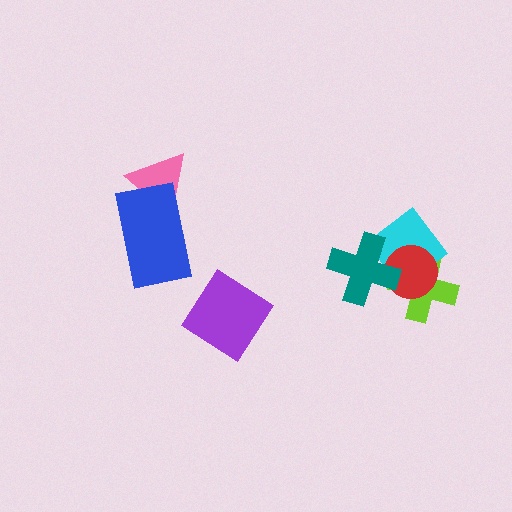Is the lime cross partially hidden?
Yes, it is partially covered by another shape.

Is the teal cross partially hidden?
No, no other shape covers it.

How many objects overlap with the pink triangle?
1 object overlaps with the pink triangle.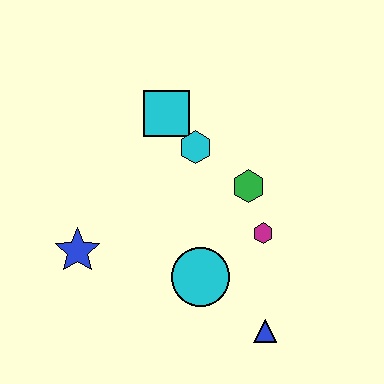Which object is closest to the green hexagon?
The magenta hexagon is closest to the green hexagon.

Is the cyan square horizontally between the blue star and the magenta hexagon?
Yes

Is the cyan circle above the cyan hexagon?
No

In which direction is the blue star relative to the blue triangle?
The blue star is to the left of the blue triangle.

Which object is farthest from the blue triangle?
The cyan square is farthest from the blue triangle.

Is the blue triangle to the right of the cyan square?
Yes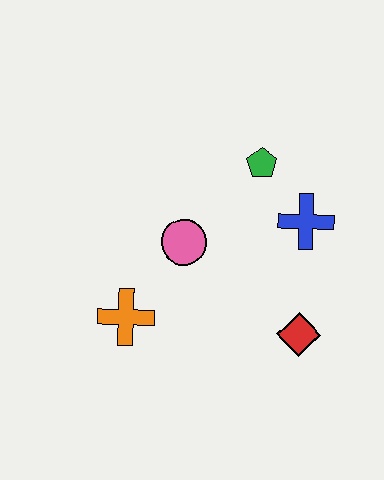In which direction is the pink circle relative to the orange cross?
The pink circle is above the orange cross.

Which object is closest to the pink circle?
The orange cross is closest to the pink circle.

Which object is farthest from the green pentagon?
The orange cross is farthest from the green pentagon.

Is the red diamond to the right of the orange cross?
Yes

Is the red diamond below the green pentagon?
Yes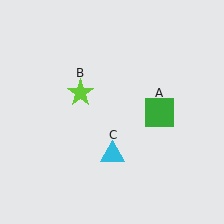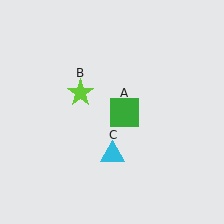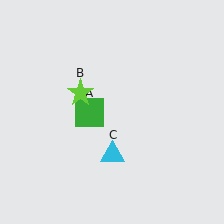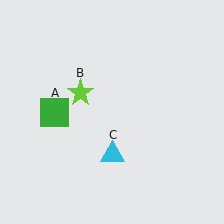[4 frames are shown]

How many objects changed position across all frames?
1 object changed position: green square (object A).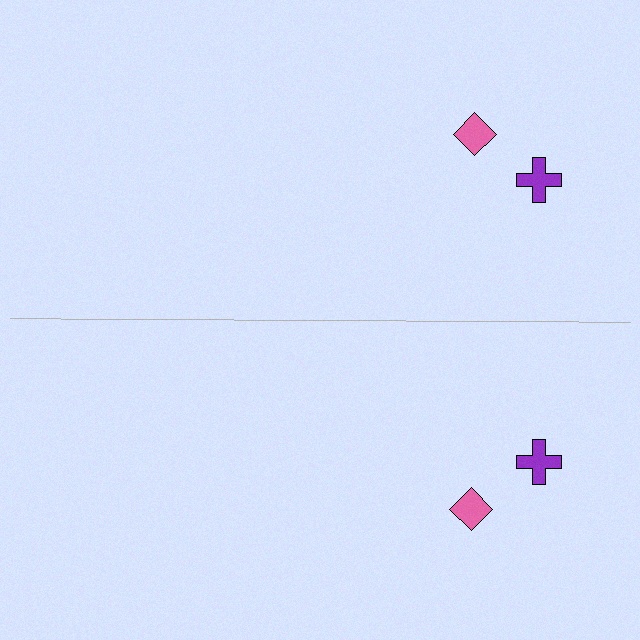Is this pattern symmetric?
Yes, this pattern has bilateral (reflection) symmetry.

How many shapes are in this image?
There are 4 shapes in this image.